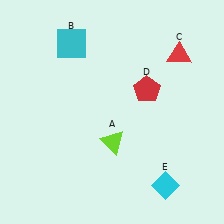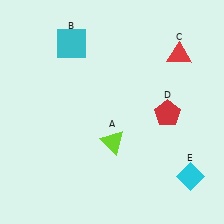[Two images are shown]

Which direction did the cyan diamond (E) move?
The cyan diamond (E) moved right.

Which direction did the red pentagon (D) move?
The red pentagon (D) moved down.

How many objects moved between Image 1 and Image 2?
2 objects moved between the two images.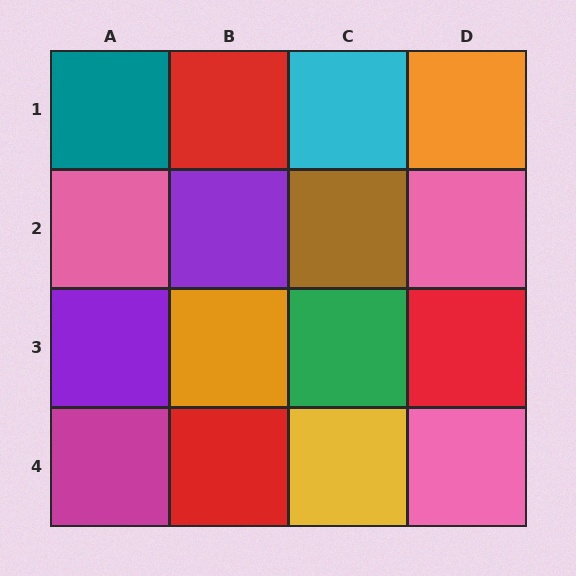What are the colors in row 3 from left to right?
Purple, orange, green, red.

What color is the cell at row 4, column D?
Pink.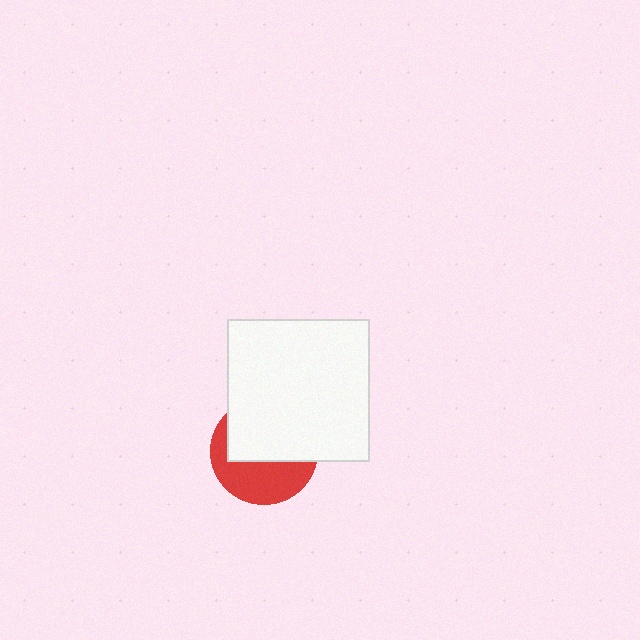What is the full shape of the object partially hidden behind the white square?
The partially hidden object is a red circle.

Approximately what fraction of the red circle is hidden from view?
Roughly 55% of the red circle is hidden behind the white square.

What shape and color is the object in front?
The object in front is a white square.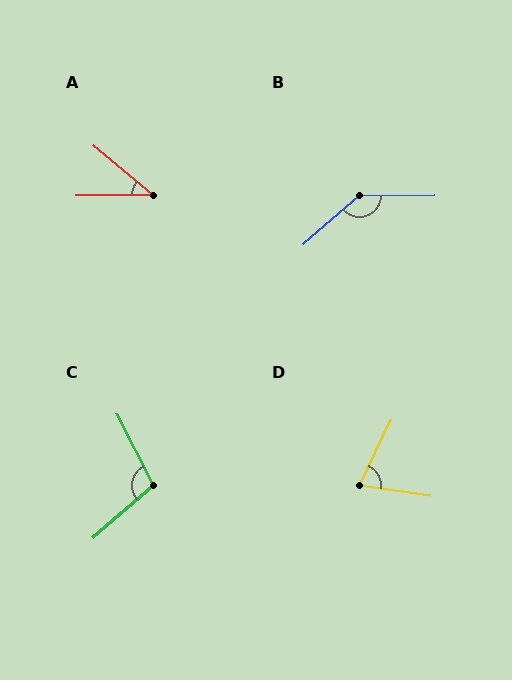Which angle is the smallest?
A, at approximately 40 degrees.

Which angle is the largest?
B, at approximately 139 degrees.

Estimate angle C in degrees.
Approximately 105 degrees.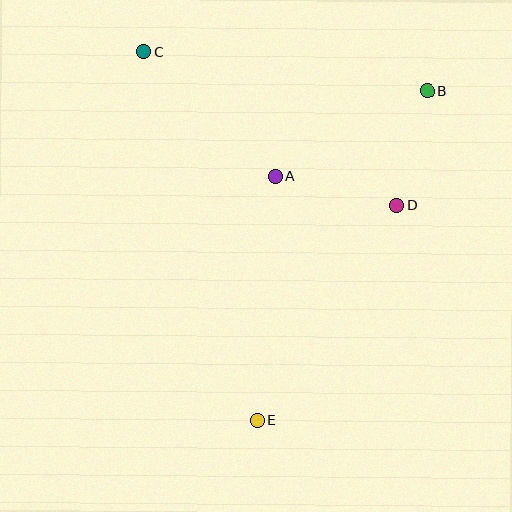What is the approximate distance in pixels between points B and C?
The distance between B and C is approximately 287 pixels.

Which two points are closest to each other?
Points B and D are closest to each other.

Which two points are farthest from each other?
Points C and E are farthest from each other.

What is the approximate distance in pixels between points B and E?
The distance between B and E is approximately 371 pixels.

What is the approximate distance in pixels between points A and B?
The distance between A and B is approximately 175 pixels.